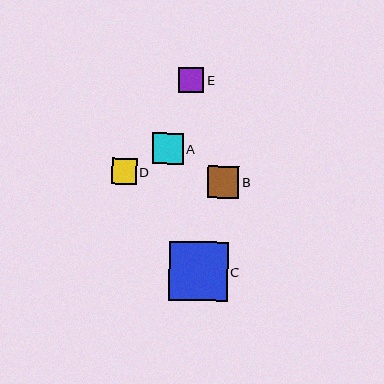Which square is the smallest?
Square E is the smallest with a size of approximately 25 pixels.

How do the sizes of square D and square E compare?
Square D and square E are approximately the same size.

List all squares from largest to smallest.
From largest to smallest: C, B, A, D, E.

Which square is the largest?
Square C is the largest with a size of approximately 59 pixels.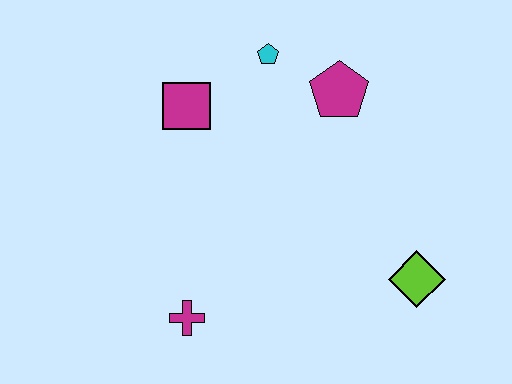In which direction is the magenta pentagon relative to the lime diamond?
The magenta pentagon is above the lime diamond.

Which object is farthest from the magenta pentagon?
The magenta cross is farthest from the magenta pentagon.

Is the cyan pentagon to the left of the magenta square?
No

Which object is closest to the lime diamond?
The magenta pentagon is closest to the lime diamond.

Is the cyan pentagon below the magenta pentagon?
No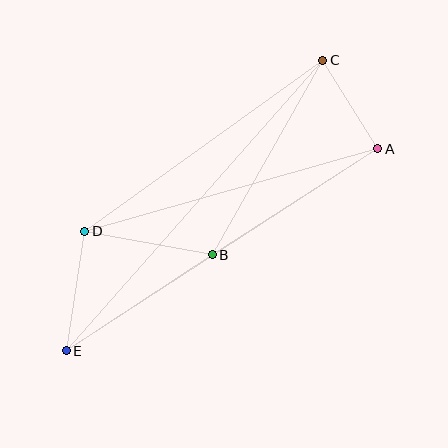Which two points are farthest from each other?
Points C and E are farthest from each other.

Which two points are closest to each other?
Points A and C are closest to each other.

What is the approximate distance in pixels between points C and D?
The distance between C and D is approximately 293 pixels.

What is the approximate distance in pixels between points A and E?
The distance between A and E is approximately 371 pixels.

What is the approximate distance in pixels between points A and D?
The distance between A and D is approximately 304 pixels.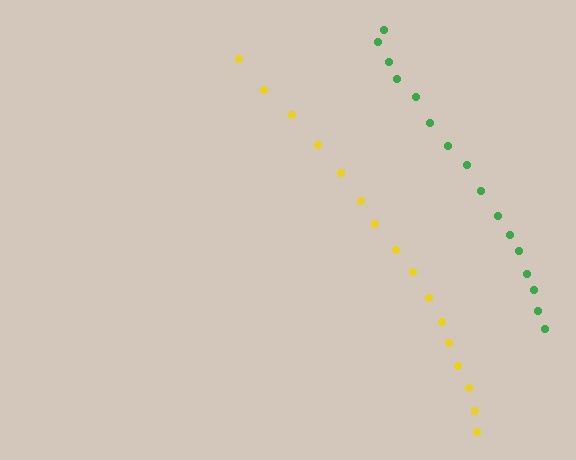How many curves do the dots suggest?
There are 2 distinct paths.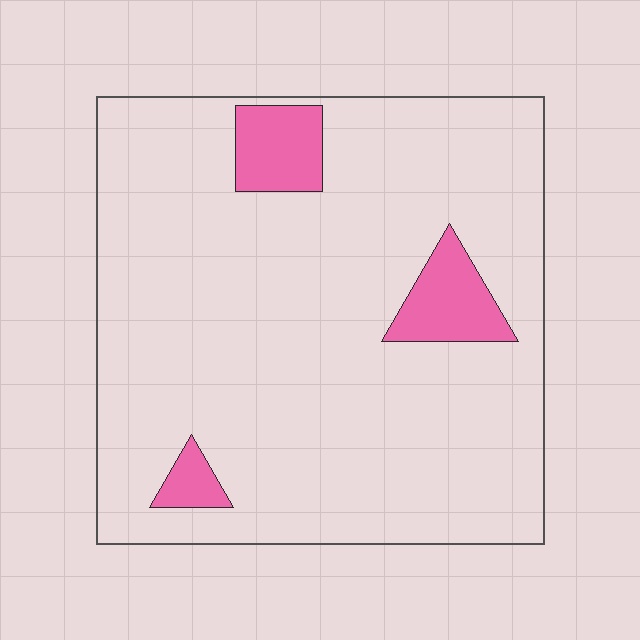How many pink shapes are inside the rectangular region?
3.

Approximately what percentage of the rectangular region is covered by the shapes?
Approximately 10%.